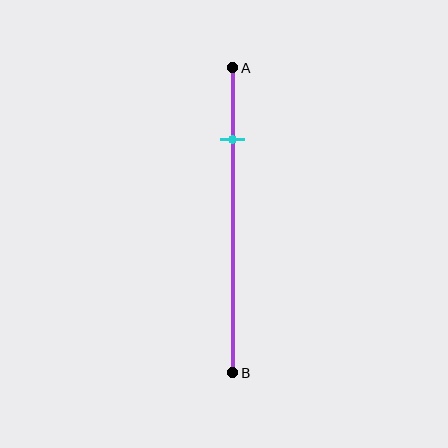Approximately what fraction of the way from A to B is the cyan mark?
The cyan mark is approximately 25% of the way from A to B.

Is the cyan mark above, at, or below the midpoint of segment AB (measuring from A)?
The cyan mark is above the midpoint of segment AB.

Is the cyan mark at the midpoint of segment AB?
No, the mark is at about 25% from A, not at the 50% midpoint.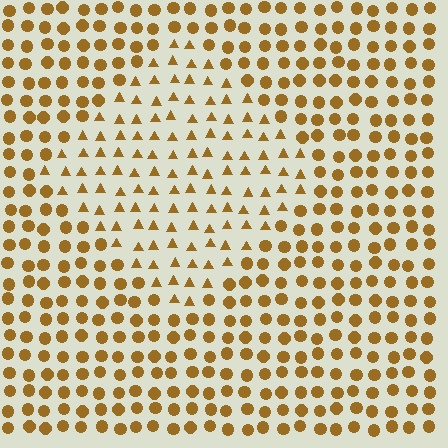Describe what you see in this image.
The image is filled with small brown elements arranged in a uniform grid. A diamond-shaped region contains triangles, while the surrounding area contains circles. The boundary is defined purely by the change in element shape.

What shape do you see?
I see a diamond.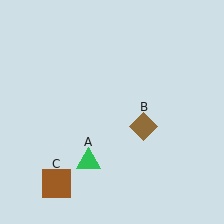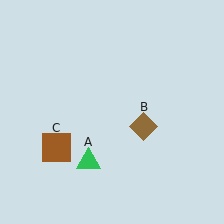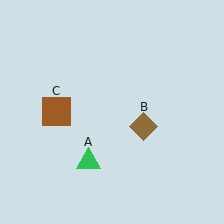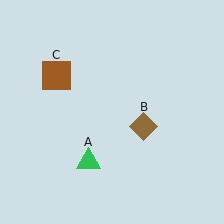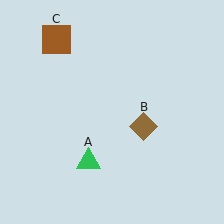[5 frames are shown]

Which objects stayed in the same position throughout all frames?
Green triangle (object A) and brown diamond (object B) remained stationary.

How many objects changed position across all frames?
1 object changed position: brown square (object C).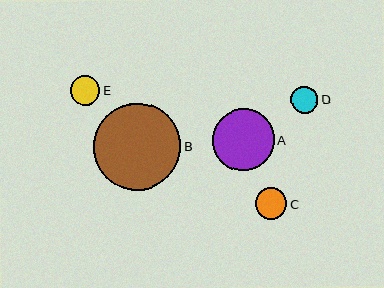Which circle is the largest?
Circle B is the largest with a size of approximately 87 pixels.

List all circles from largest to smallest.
From largest to smallest: B, A, C, E, D.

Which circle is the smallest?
Circle D is the smallest with a size of approximately 28 pixels.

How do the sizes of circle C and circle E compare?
Circle C and circle E are approximately the same size.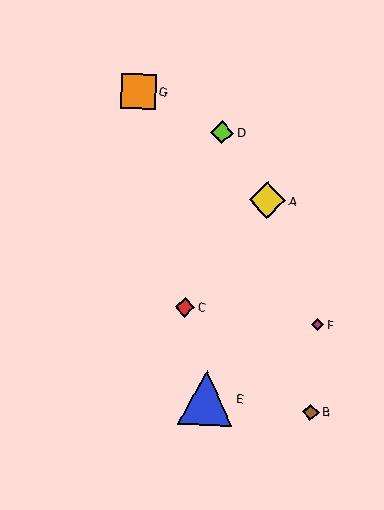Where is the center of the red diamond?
The center of the red diamond is at (185, 307).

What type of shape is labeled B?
Shape B is a brown diamond.